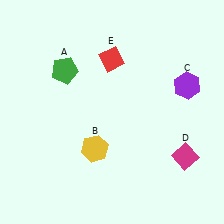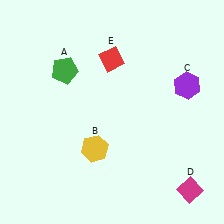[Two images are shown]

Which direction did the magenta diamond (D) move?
The magenta diamond (D) moved down.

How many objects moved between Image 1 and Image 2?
1 object moved between the two images.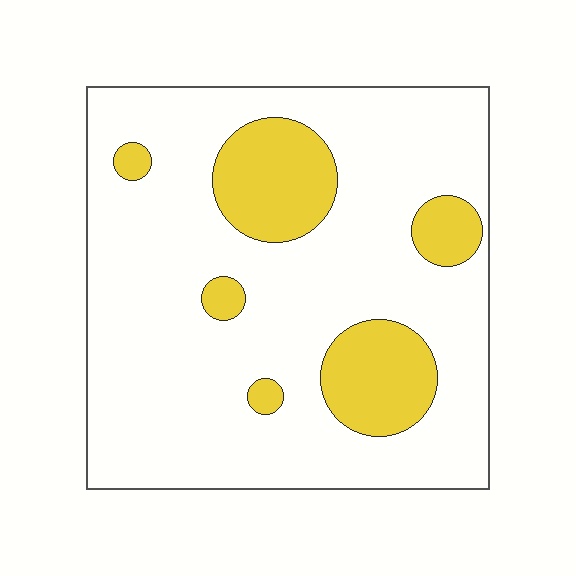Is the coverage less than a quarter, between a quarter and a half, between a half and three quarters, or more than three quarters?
Less than a quarter.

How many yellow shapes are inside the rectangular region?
6.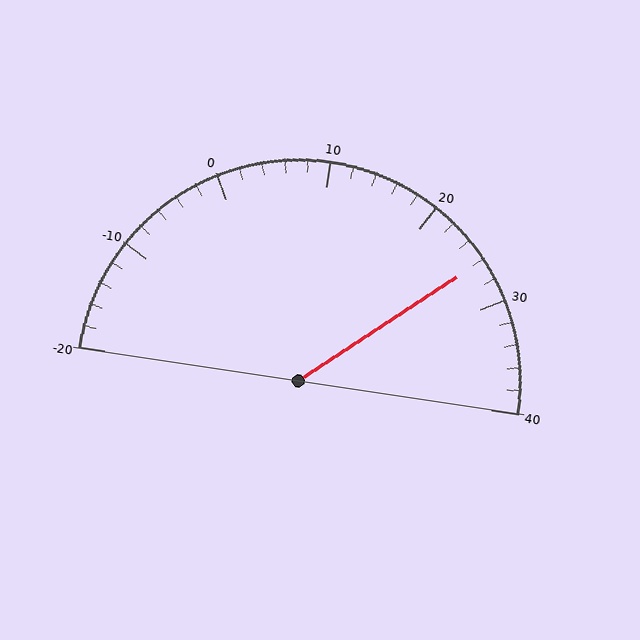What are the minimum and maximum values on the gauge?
The gauge ranges from -20 to 40.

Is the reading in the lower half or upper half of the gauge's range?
The reading is in the upper half of the range (-20 to 40).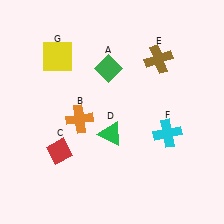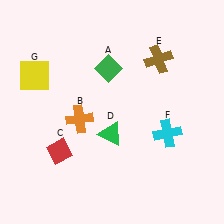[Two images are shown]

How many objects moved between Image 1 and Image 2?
1 object moved between the two images.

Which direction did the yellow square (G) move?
The yellow square (G) moved left.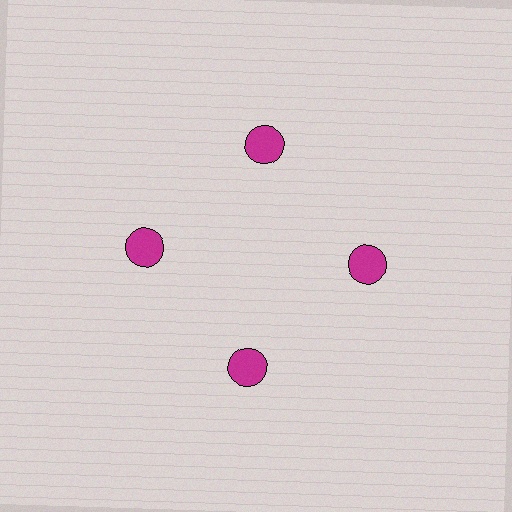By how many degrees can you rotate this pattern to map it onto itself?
The pattern maps onto itself every 90 degrees of rotation.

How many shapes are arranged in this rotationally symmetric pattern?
There are 4 shapes, arranged in 4 groups of 1.